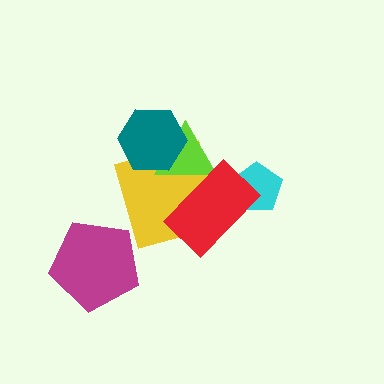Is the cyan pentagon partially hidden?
Yes, it is partially covered by another shape.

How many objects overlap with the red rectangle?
3 objects overlap with the red rectangle.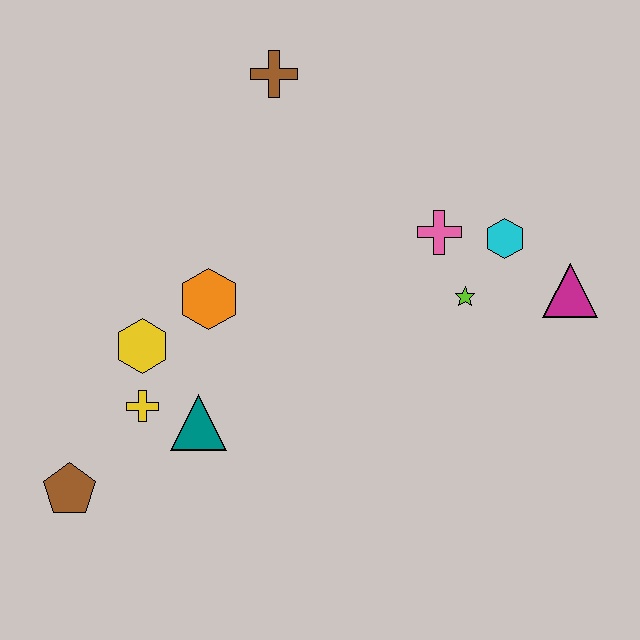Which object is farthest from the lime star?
The brown pentagon is farthest from the lime star.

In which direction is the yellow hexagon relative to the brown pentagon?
The yellow hexagon is above the brown pentagon.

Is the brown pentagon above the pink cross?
No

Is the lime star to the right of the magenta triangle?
No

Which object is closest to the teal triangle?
The yellow cross is closest to the teal triangle.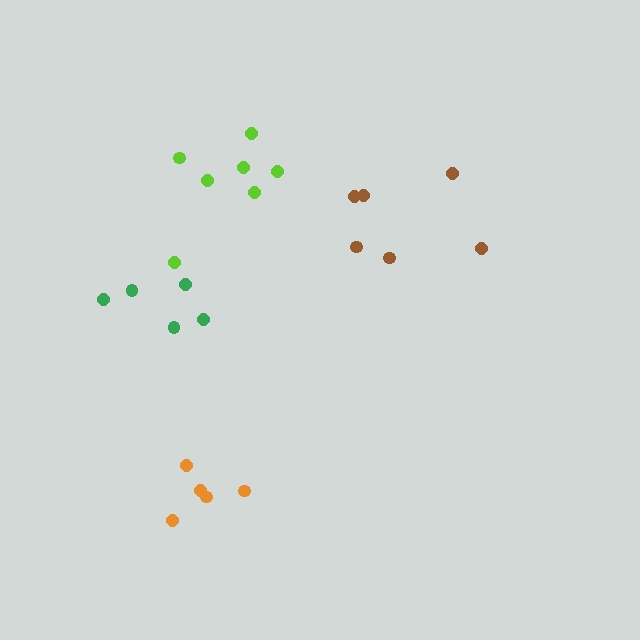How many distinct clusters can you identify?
There are 4 distinct clusters.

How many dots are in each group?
Group 1: 7 dots, Group 2: 5 dots, Group 3: 5 dots, Group 4: 6 dots (23 total).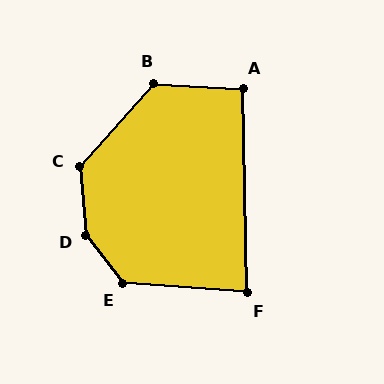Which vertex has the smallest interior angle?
F, at approximately 85 degrees.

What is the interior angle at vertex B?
Approximately 128 degrees (obtuse).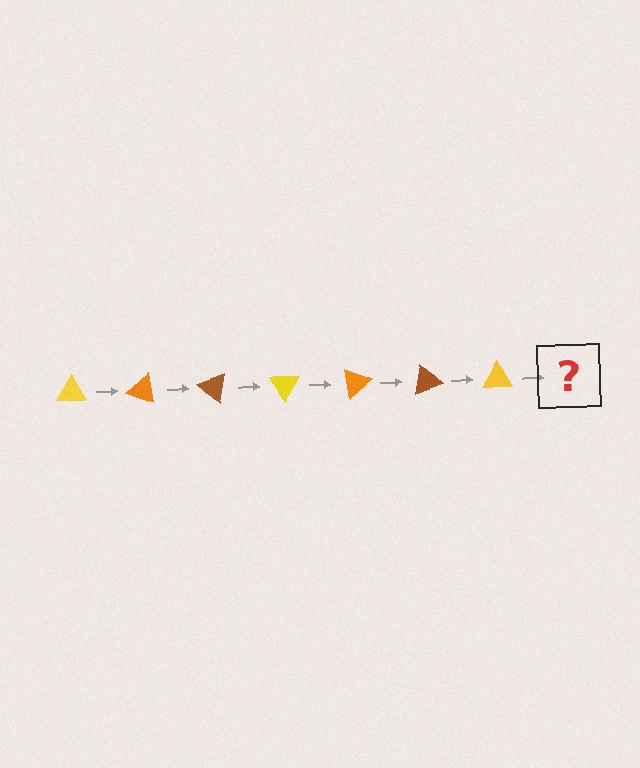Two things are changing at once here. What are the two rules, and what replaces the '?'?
The two rules are that it rotates 20 degrees each step and the color cycles through yellow, orange, and brown. The '?' should be an orange triangle, rotated 140 degrees from the start.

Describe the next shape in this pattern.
It should be an orange triangle, rotated 140 degrees from the start.